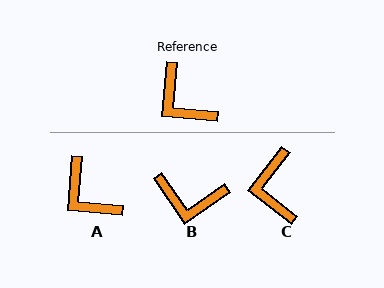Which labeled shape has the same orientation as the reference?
A.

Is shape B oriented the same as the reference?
No, it is off by about 39 degrees.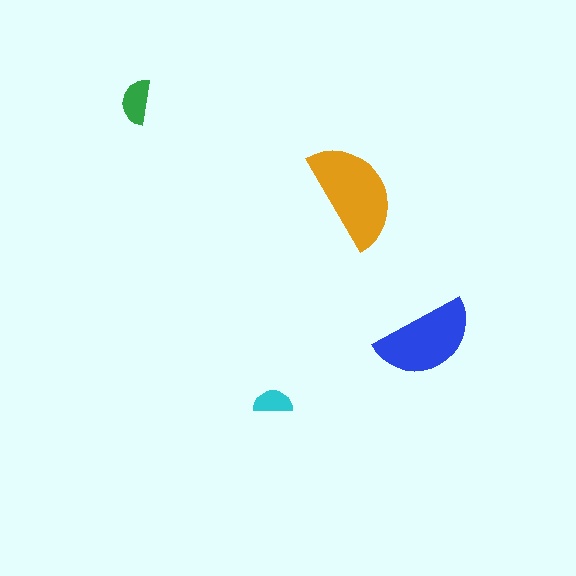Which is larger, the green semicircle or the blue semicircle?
The blue one.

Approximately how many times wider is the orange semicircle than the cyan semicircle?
About 3 times wider.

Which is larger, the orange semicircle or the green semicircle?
The orange one.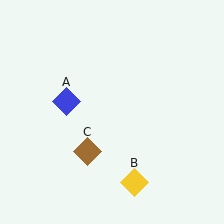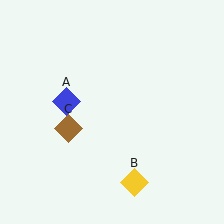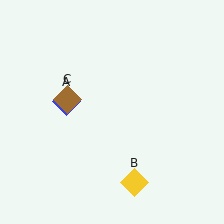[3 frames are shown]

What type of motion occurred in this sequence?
The brown diamond (object C) rotated clockwise around the center of the scene.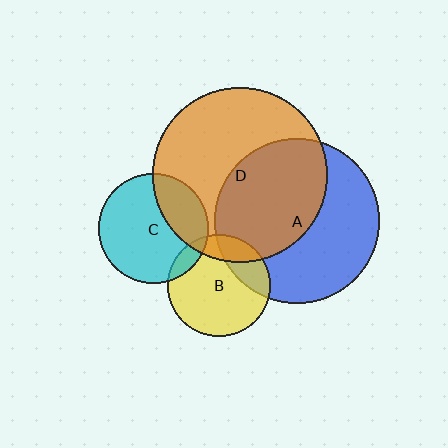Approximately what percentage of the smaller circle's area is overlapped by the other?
Approximately 15%.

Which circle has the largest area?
Circle D (orange).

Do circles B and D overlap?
Yes.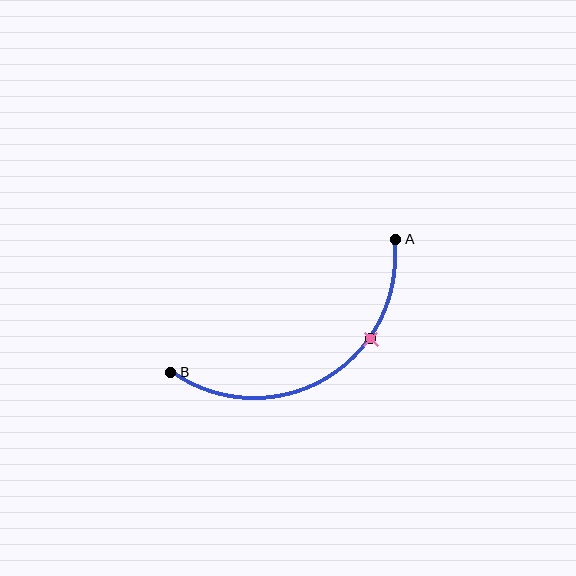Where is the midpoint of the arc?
The arc midpoint is the point on the curve farthest from the straight line joining A and B. It sits below that line.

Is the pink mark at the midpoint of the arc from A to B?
No. The pink mark lies on the arc but is closer to endpoint A. The arc midpoint would be at the point on the curve equidistant along the arc from both A and B.